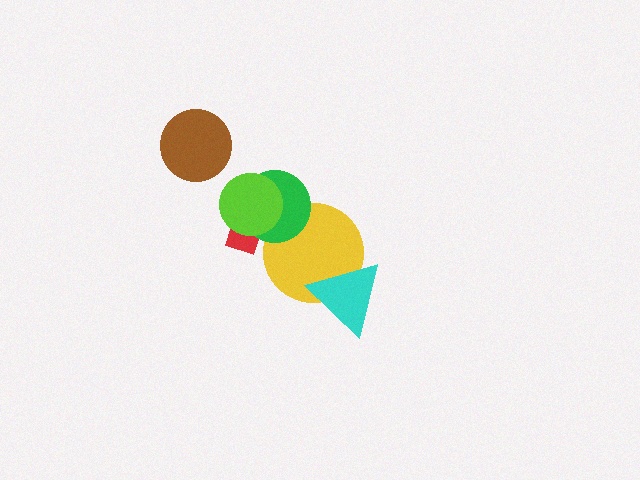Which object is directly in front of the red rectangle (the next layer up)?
The green circle is directly in front of the red rectangle.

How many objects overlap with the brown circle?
0 objects overlap with the brown circle.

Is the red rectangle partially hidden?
Yes, it is partially covered by another shape.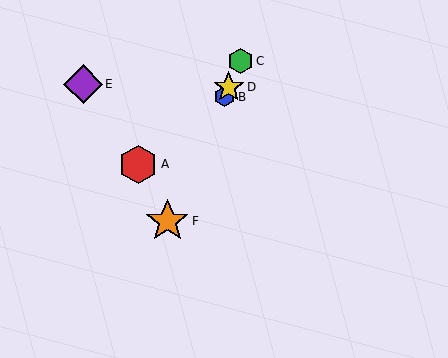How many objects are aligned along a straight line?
4 objects (B, C, D, F) are aligned along a straight line.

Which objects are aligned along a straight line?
Objects B, C, D, F are aligned along a straight line.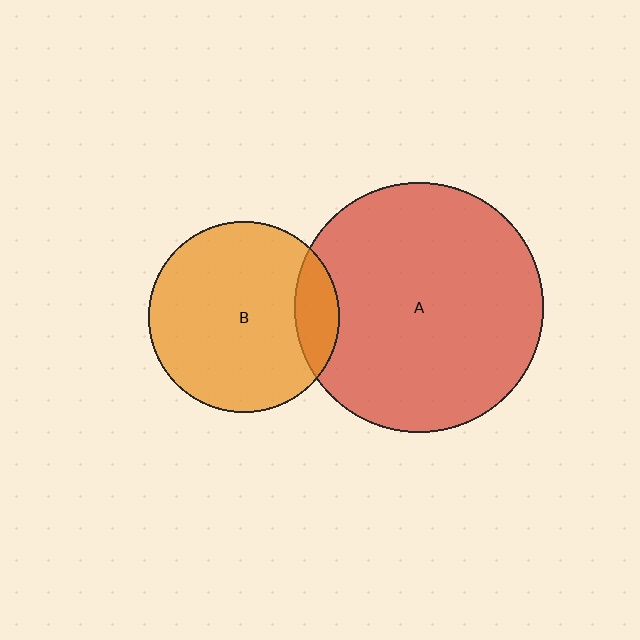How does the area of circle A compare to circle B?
Approximately 1.7 times.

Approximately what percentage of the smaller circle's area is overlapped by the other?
Approximately 15%.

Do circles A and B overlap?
Yes.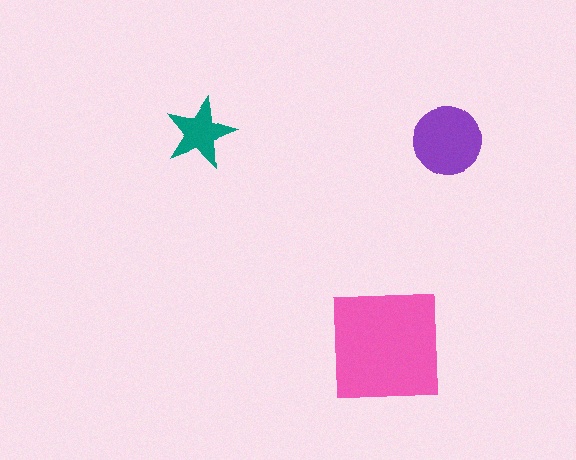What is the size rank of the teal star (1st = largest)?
3rd.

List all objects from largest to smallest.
The pink square, the purple circle, the teal star.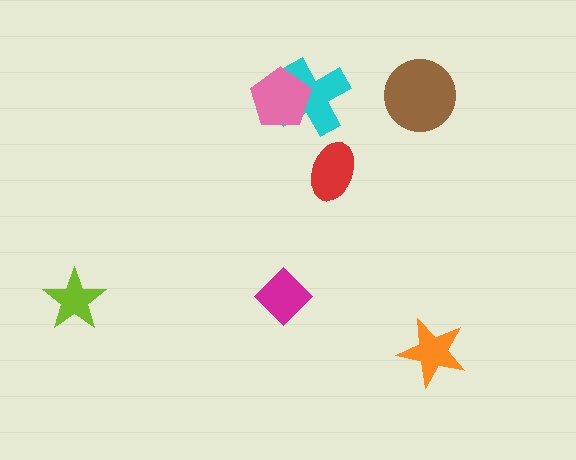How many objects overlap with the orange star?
0 objects overlap with the orange star.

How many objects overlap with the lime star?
0 objects overlap with the lime star.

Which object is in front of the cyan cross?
The pink pentagon is in front of the cyan cross.